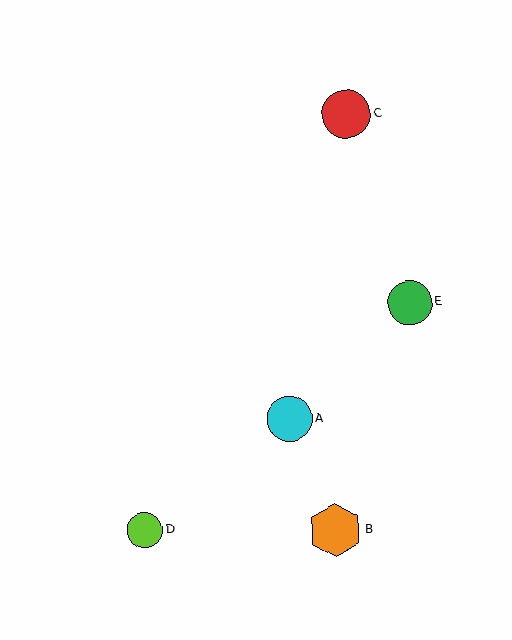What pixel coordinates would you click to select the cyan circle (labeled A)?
Click at (290, 419) to select the cyan circle A.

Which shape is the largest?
The orange hexagon (labeled B) is the largest.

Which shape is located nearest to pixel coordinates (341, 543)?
The orange hexagon (labeled B) at (335, 530) is nearest to that location.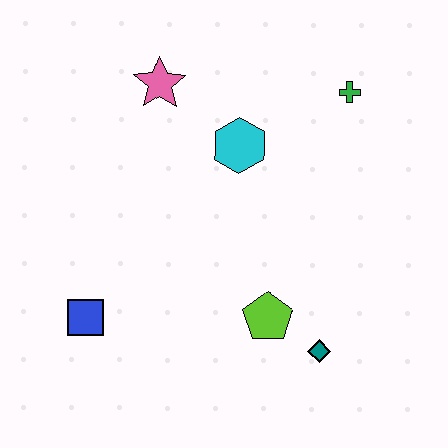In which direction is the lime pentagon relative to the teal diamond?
The lime pentagon is to the left of the teal diamond.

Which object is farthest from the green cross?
The blue square is farthest from the green cross.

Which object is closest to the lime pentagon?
The teal diamond is closest to the lime pentagon.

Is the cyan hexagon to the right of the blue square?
Yes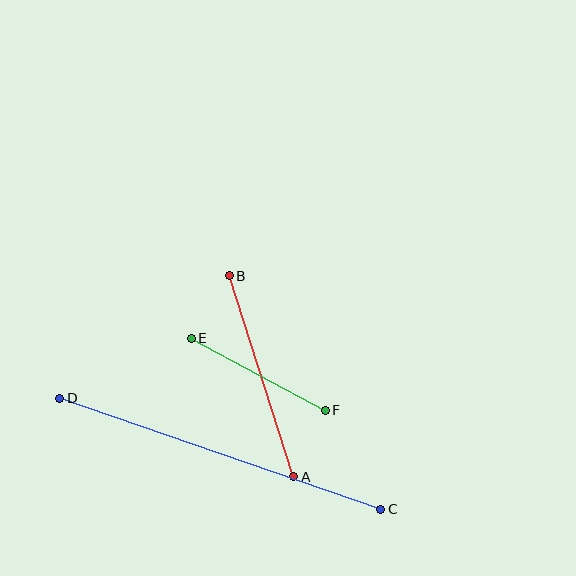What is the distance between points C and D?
The distance is approximately 340 pixels.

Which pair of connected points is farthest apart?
Points C and D are farthest apart.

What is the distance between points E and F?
The distance is approximately 152 pixels.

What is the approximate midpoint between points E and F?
The midpoint is at approximately (258, 374) pixels.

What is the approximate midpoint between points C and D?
The midpoint is at approximately (220, 454) pixels.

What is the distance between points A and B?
The distance is approximately 211 pixels.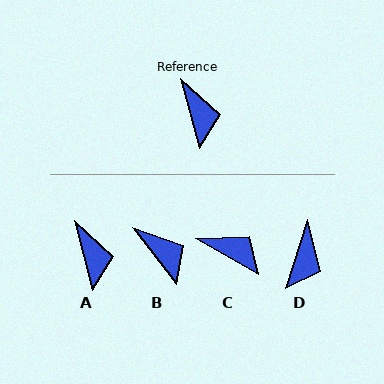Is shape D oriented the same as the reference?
No, it is off by about 33 degrees.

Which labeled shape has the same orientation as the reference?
A.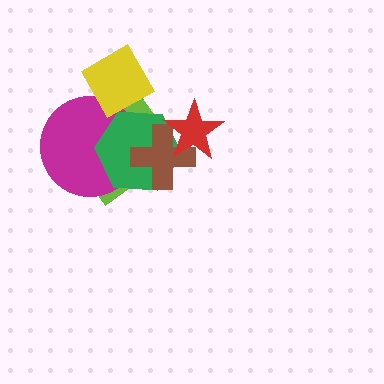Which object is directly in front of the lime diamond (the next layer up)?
The magenta circle is directly in front of the lime diamond.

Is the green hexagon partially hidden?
Yes, it is partially covered by another shape.